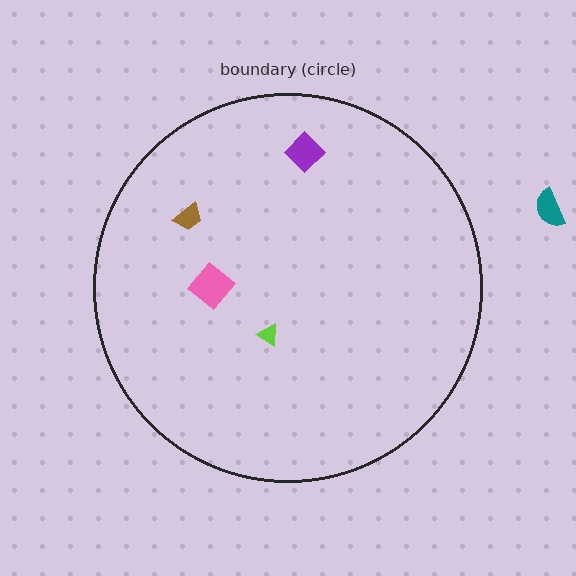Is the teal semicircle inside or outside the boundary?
Outside.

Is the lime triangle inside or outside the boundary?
Inside.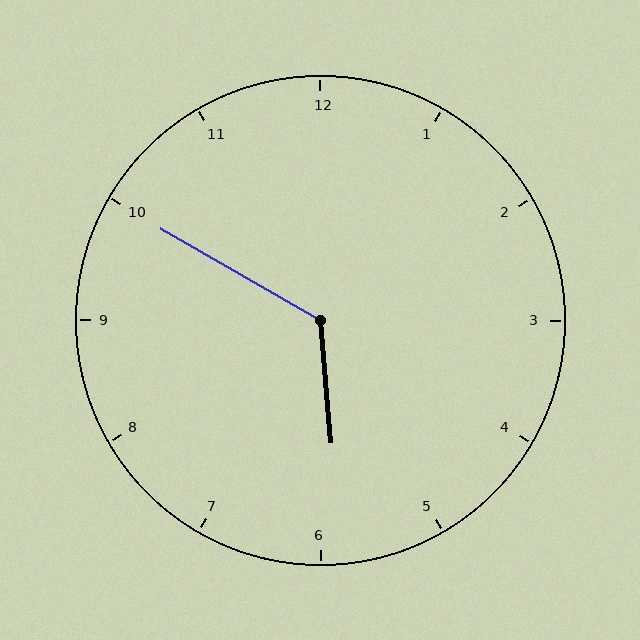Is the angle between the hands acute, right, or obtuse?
It is obtuse.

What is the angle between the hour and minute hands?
Approximately 125 degrees.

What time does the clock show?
5:50.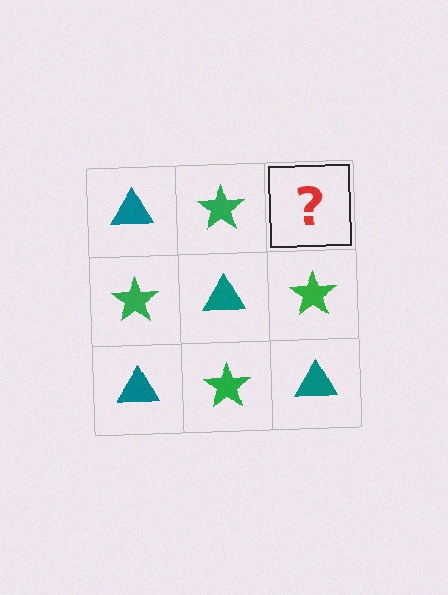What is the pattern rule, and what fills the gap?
The rule is that it alternates teal triangle and green star in a checkerboard pattern. The gap should be filled with a teal triangle.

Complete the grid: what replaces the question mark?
The question mark should be replaced with a teal triangle.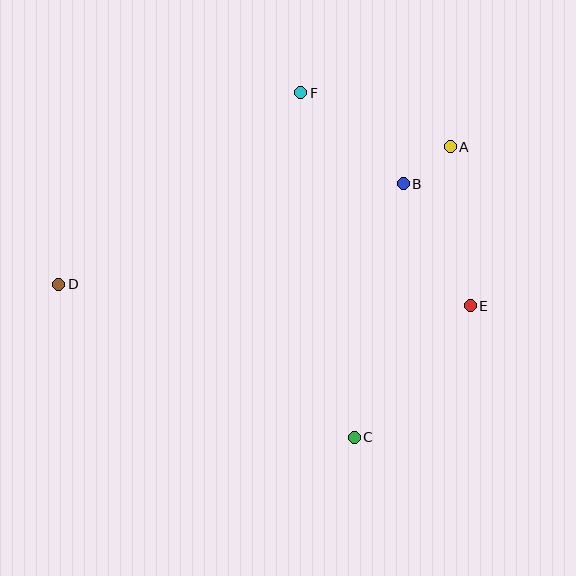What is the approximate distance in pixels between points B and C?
The distance between B and C is approximately 258 pixels.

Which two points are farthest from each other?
Points A and D are farthest from each other.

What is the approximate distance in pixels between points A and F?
The distance between A and F is approximately 159 pixels.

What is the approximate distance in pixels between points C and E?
The distance between C and E is approximately 175 pixels.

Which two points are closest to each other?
Points A and B are closest to each other.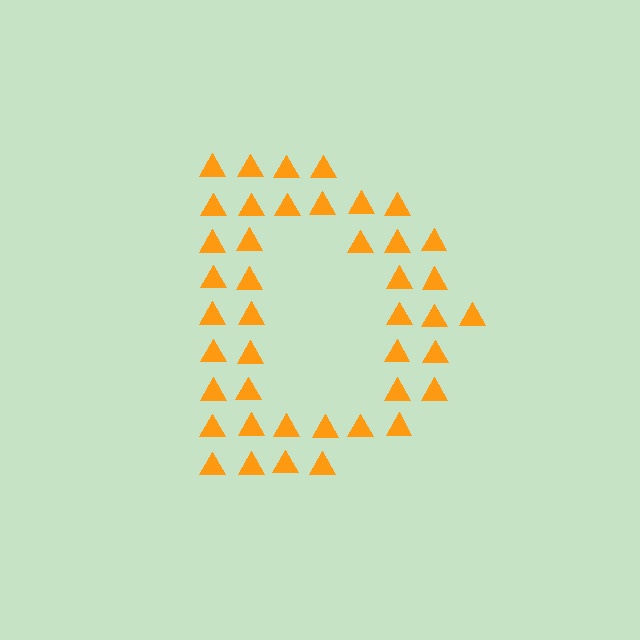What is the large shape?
The large shape is the letter D.